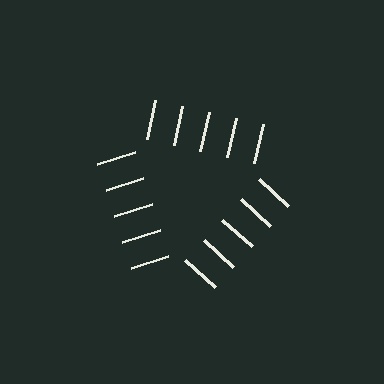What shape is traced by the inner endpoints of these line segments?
An illusory triangle — the line segments terminate on its edges but no continuous stroke is drawn.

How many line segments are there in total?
15 — 5 along each of the 3 edges.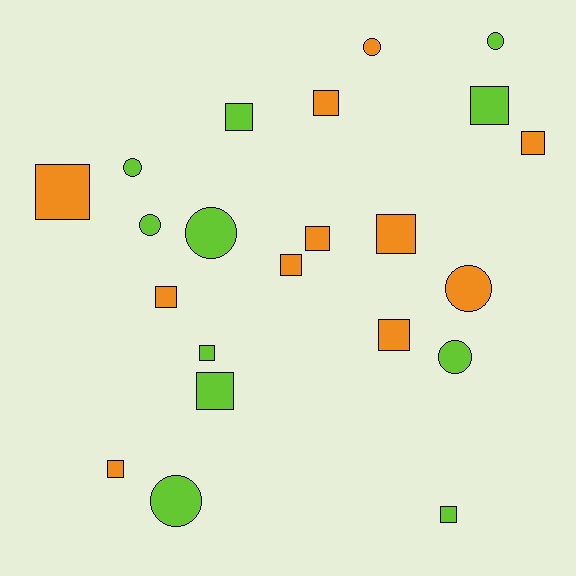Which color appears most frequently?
Orange, with 11 objects.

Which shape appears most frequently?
Square, with 14 objects.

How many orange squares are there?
There are 9 orange squares.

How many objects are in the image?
There are 22 objects.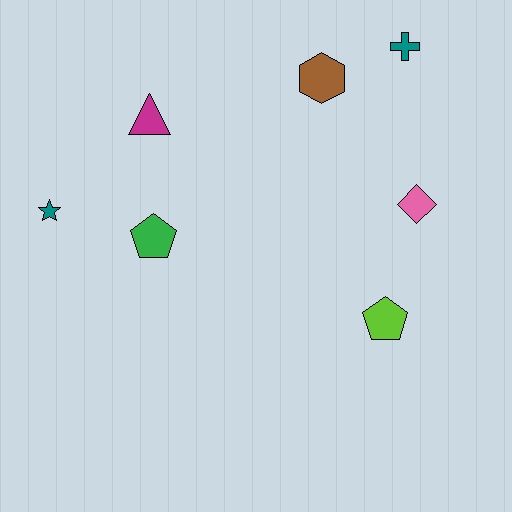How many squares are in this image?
There are no squares.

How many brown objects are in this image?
There is 1 brown object.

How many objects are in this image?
There are 7 objects.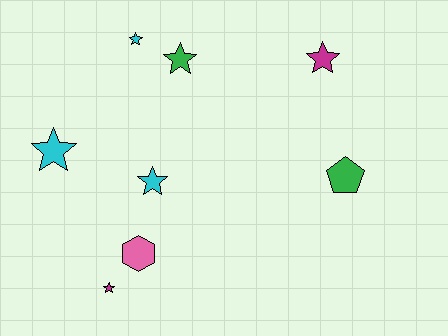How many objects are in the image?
There are 8 objects.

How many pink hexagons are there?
There is 1 pink hexagon.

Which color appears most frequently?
Cyan, with 3 objects.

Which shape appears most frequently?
Star, with 6 objects.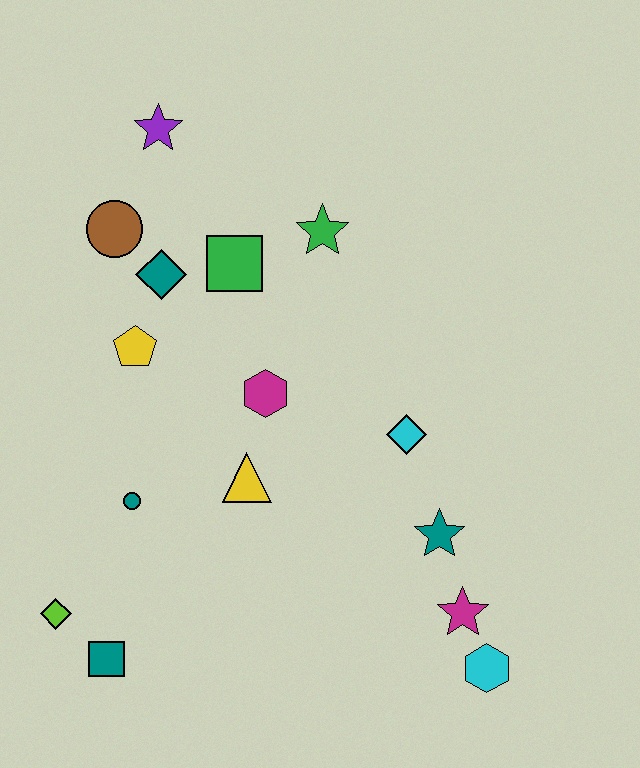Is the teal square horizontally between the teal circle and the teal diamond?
No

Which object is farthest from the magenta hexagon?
The cyan hexagon is farthest from the magenta hexagon.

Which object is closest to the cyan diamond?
The teal star is closest to the cyan diamond.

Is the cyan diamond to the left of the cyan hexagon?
Yes